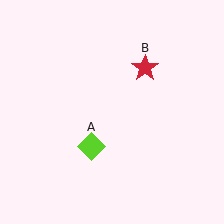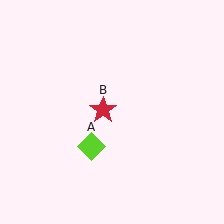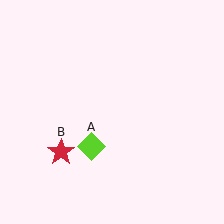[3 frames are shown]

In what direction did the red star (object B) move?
The red star (object B) moved down and to the left.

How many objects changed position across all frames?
1 object changed position: red star (object B).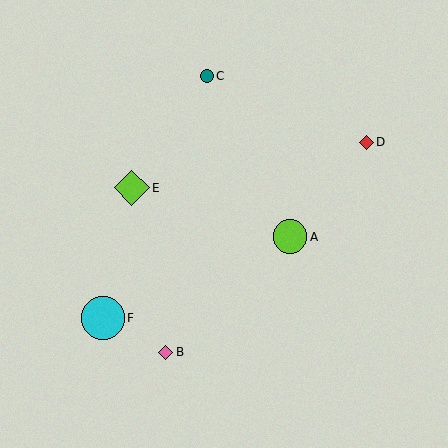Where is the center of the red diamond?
The center of the red diamond is at (366, 142).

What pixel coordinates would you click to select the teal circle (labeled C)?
Click at (207, 76) to select the teal circle C.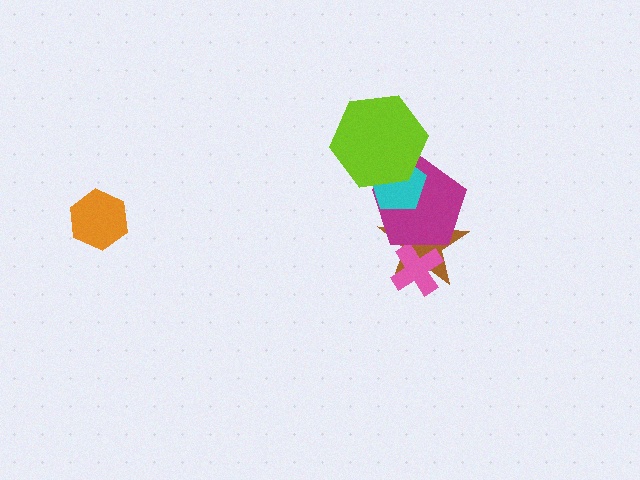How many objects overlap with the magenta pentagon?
4 objects overlap with the magenta pentagon.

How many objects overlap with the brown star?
3 objects overlap with the brown star.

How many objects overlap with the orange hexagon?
0 objects overlap with the orange hexagon.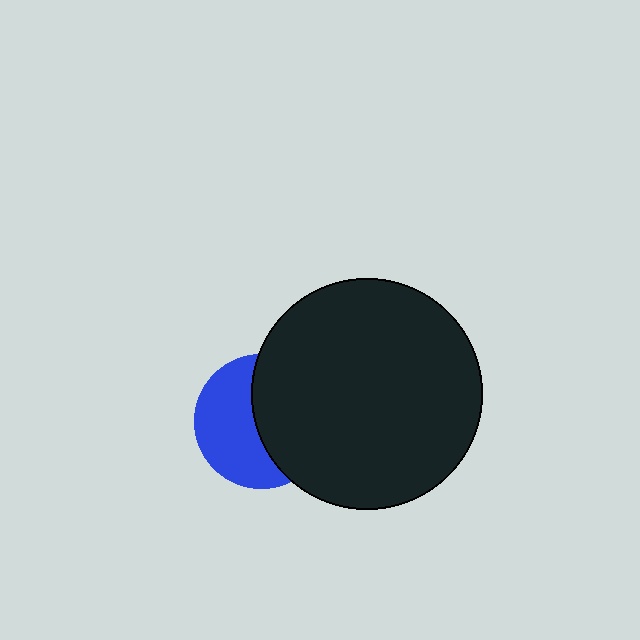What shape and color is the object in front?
The object in front is a black circle.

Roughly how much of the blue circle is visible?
About half of it is visible (roughly 50%).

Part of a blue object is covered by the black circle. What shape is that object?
It is a circle.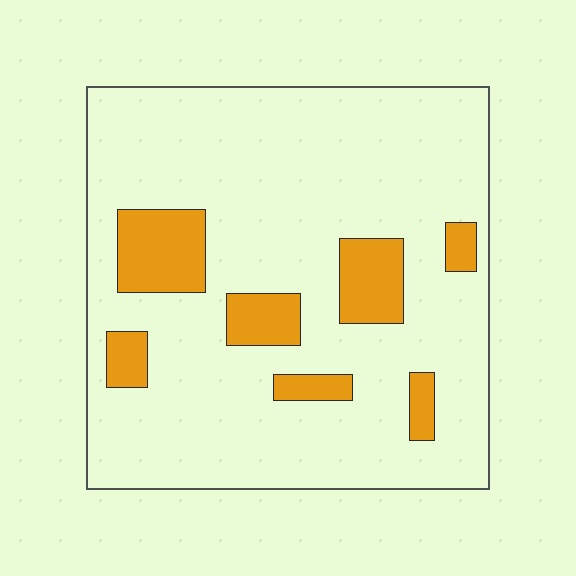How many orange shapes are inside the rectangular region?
7.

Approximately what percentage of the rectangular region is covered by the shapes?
Approximately 15%.